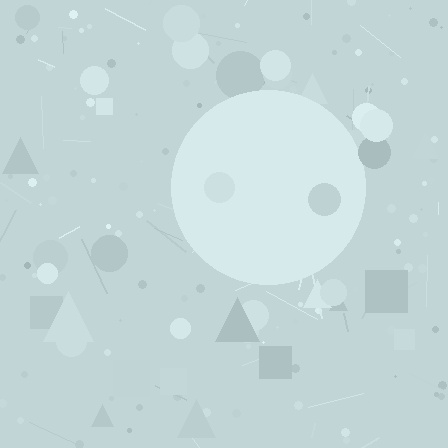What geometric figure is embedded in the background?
A circle is embedded in the background.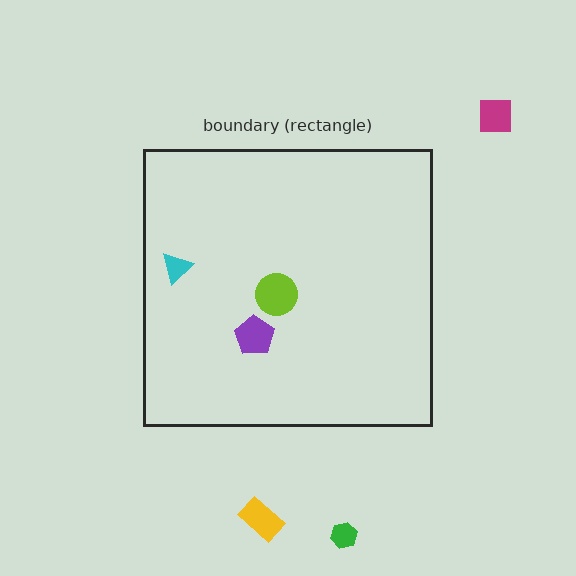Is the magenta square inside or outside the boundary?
Outside.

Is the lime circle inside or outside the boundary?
Inside.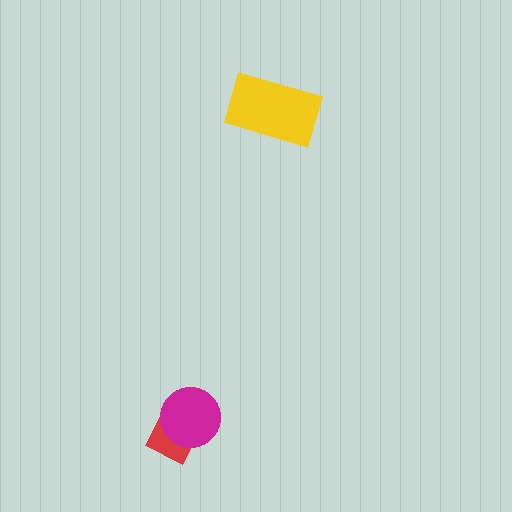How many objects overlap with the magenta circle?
1 object overlaps with the magenta circle.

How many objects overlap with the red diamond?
1 object overlaps with the red diamond.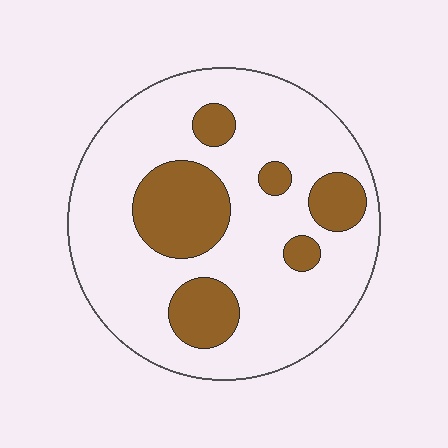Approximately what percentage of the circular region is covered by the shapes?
Approximately 25%.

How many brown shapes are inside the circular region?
6.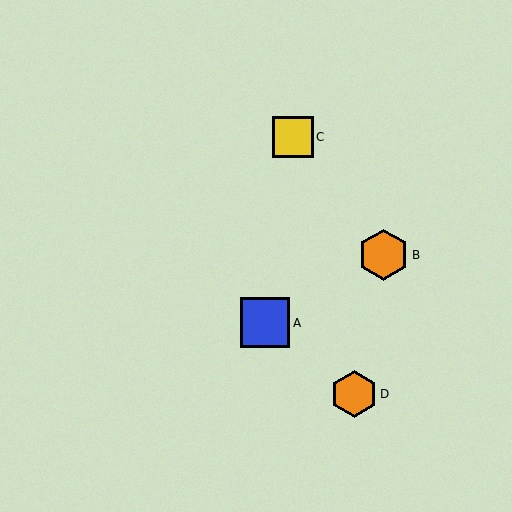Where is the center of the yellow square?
The center of the yellow square is at (293, 137).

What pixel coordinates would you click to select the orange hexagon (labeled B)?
Click at (383, 255) to select the orange hexagon B.